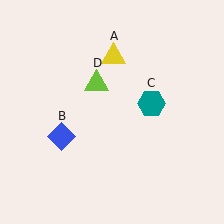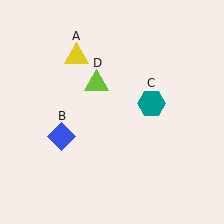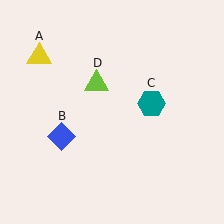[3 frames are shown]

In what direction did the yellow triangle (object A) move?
The yellow triangle (object A) moved left.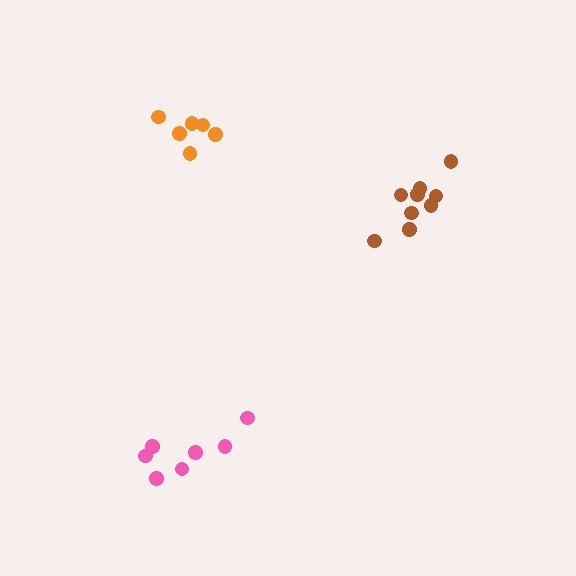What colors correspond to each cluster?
The clusters are colored: brown, orange, pink.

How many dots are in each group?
Group 1: 9 dots, Group 2: 6 dots, Group 3: 7 dots (22 total).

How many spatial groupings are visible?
There are 3 spatial groupings.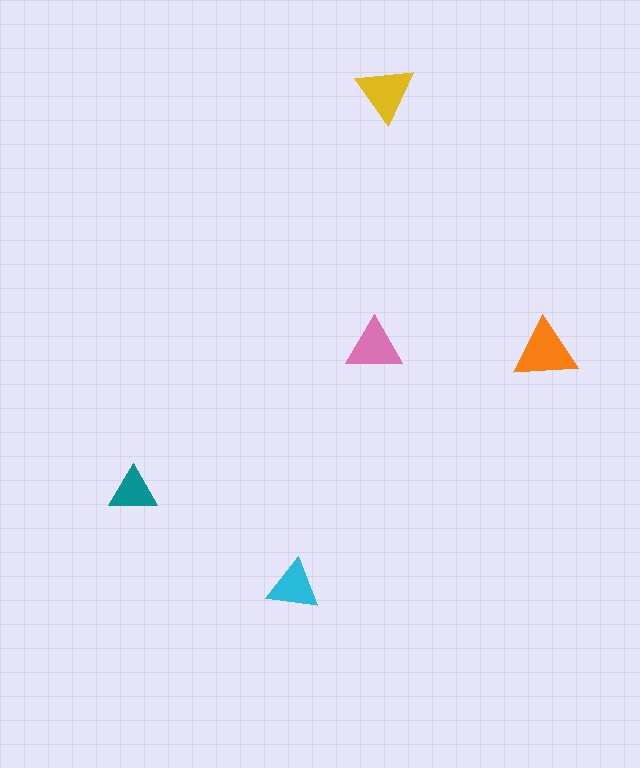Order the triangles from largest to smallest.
the orange one, the yellow one, the pink one, the cyan one, the teal one.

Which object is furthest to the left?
The teal triangle is leftmost.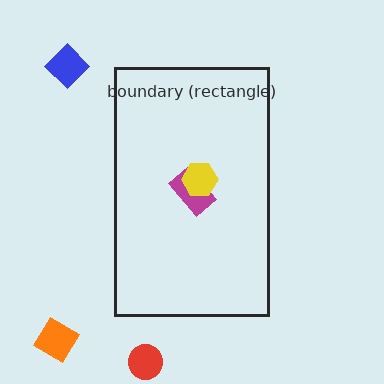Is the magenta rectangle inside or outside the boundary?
Inside.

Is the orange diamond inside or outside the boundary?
Outside.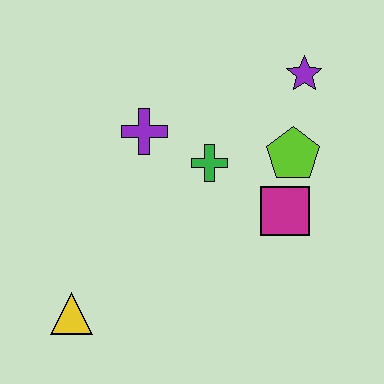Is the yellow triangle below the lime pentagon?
Yes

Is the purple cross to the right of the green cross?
No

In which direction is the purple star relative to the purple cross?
The purple star is to the right of the purple cross.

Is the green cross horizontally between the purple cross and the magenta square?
Yes